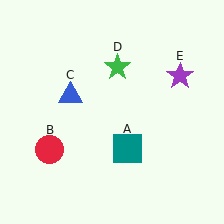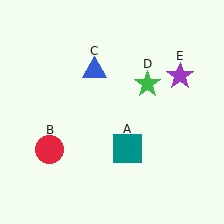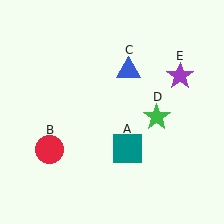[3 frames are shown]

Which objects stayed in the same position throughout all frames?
Teal square (object A) and red circle (object B) and purple star (object E) remained stationary.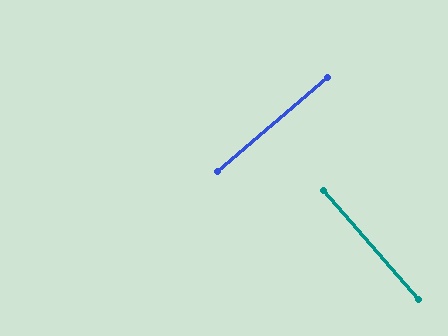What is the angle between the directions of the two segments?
Approximately 89 degrees.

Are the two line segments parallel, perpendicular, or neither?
Perpendicular — they meet at approximately 89°.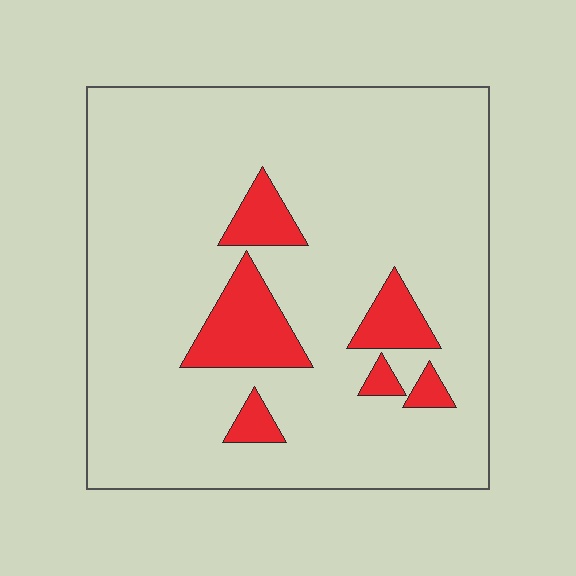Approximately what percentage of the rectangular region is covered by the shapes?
Approximately 10%.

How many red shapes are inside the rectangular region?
6.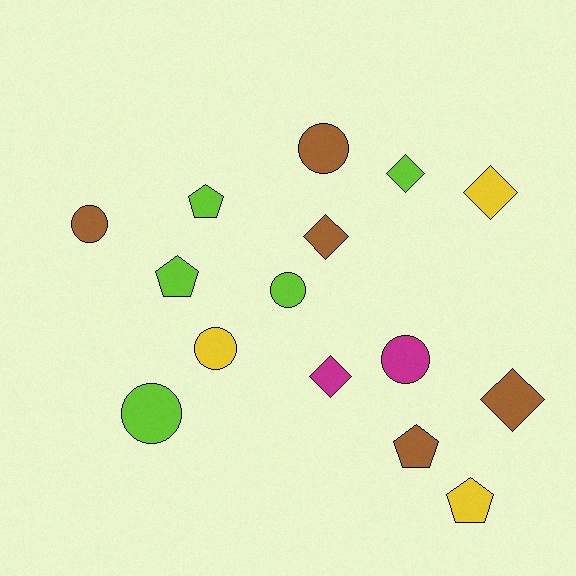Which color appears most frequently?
Lime, with 5 objects.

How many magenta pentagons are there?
There are no magenta pentagons.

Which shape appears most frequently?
Circle, with 6 objects.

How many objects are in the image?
There are 15 objects.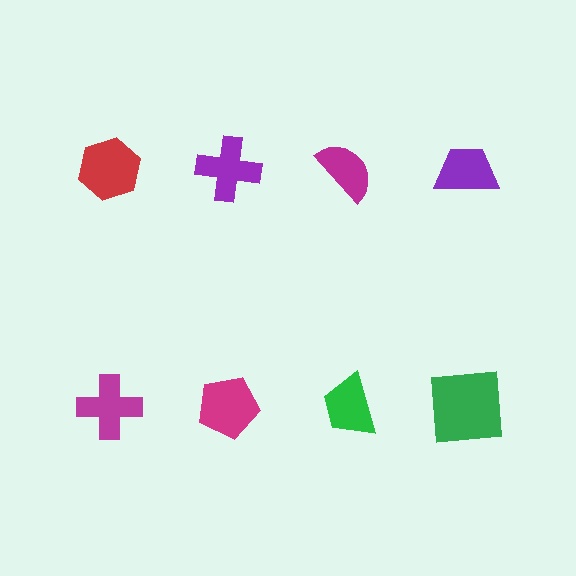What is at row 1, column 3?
A magenta semicircle.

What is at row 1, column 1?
A red hexagon.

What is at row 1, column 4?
A purple trapezoid.